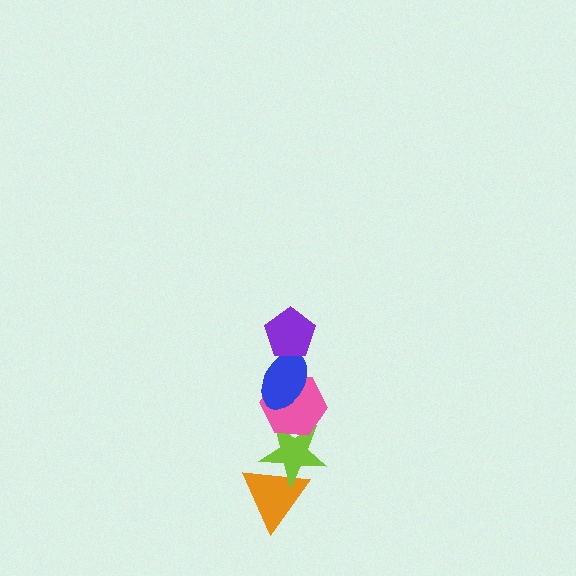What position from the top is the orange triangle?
The orange triangle is 5th from the top.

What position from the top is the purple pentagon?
The purple pentagon is 1st from the top.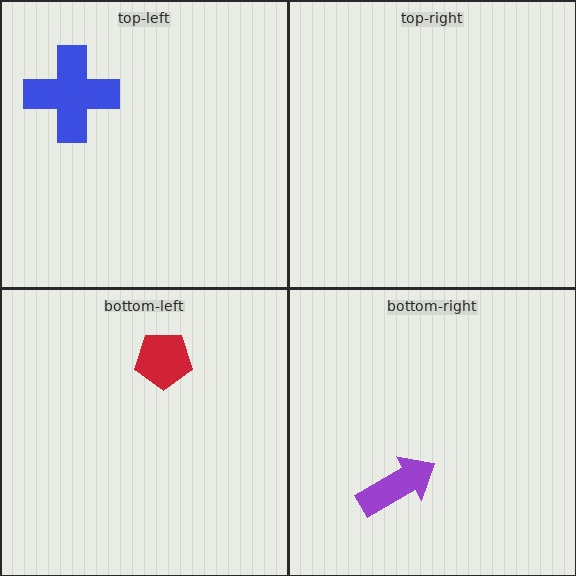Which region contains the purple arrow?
The bottom-right region.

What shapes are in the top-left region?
The blue cross.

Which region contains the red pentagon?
The bottom-left region.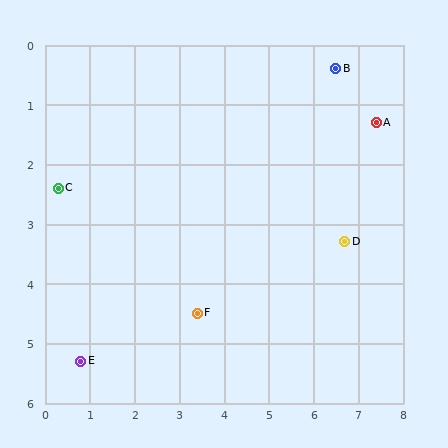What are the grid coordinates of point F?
Point F is at approximately (3.4, 4.5).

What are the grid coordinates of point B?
Point B is at approximately (6.5, 0.4).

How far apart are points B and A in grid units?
Points B and A are about 1.3 grid units apart.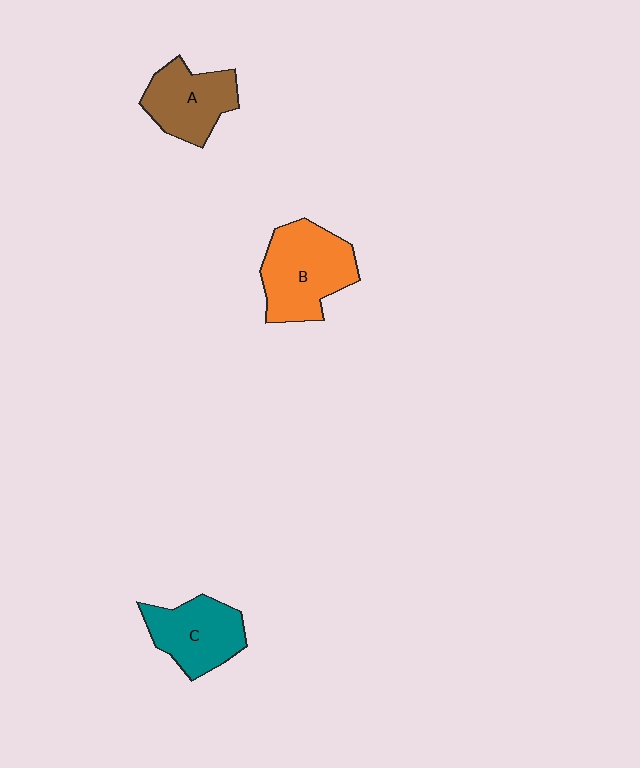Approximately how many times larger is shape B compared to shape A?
Approximately 1.3 times.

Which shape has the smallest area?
Shape A (brown).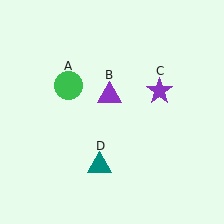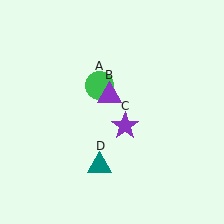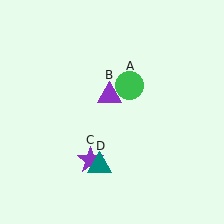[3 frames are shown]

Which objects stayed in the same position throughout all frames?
Purple triangle (object B) and teal triangle (object D) remained stationary.